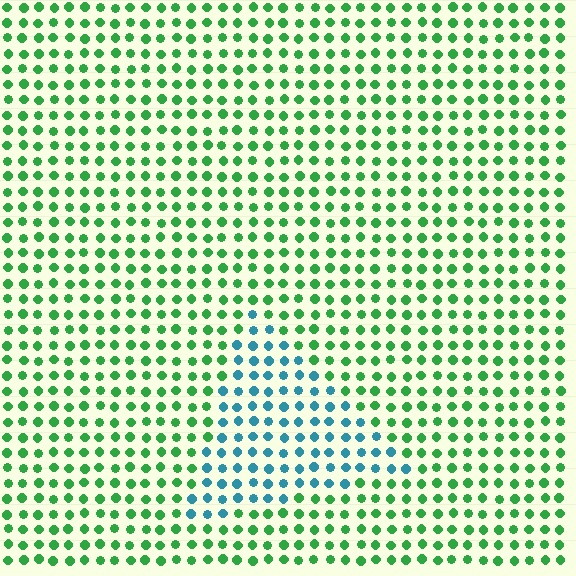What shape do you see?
I see a triangle.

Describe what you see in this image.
The image is filled with small green elements in a uniform arrangement. A triangle-shaped region is visible where the elements are tinted to a slightly different hue, forming a subtle color boundary.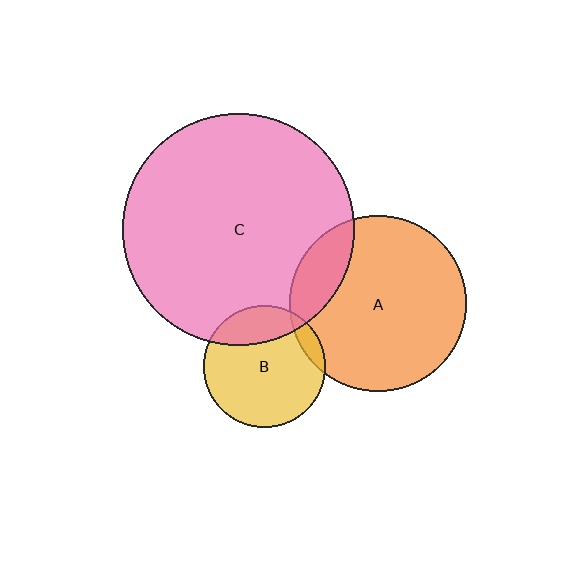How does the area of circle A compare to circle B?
Approximately 2.1 times.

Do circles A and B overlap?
Yes.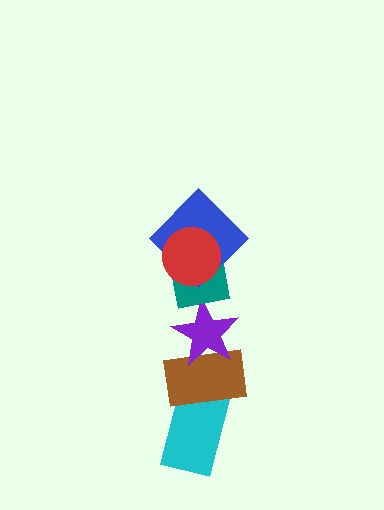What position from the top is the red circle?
The red circle is 1st from the top.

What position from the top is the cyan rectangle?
The cyan rectangle is 6th from the top.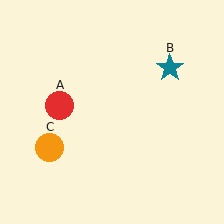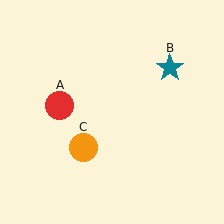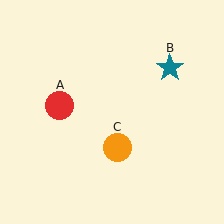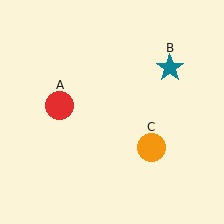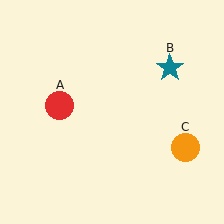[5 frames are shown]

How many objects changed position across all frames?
1 object changed position: orange circle (object C).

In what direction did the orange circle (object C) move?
The orange circle (object C) moved right.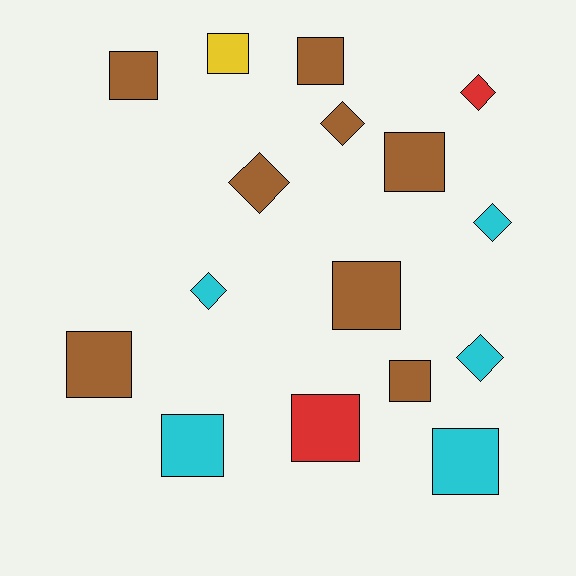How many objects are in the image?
There are 16 objects.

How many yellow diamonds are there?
There are no yellow diamonds.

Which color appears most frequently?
Brown, with 8 objects.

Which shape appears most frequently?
Square, with 10 objects.